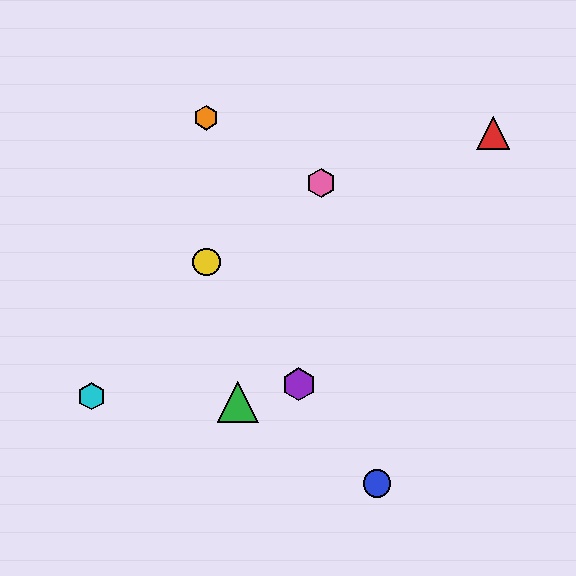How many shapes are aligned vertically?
2 shapes (the yellow circle, the orange hexagon) are aligned vertically.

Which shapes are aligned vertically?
The yellow circle, the orange hexagon are aligned vertically.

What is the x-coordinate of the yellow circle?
The yellow circle is at x≈206.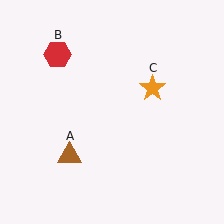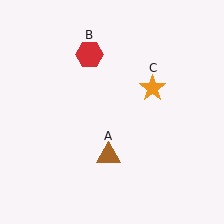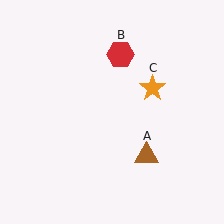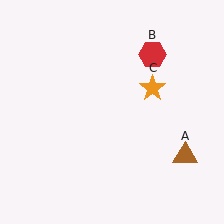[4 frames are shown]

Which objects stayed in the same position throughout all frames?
Orange star (object C) remained stationary.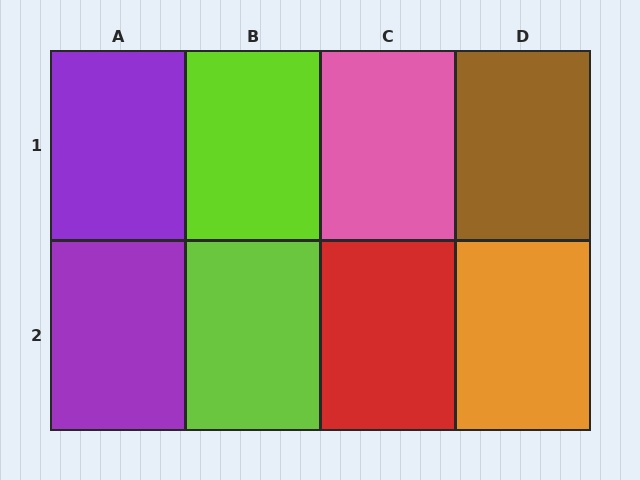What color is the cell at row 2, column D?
Orange.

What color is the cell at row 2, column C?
Red.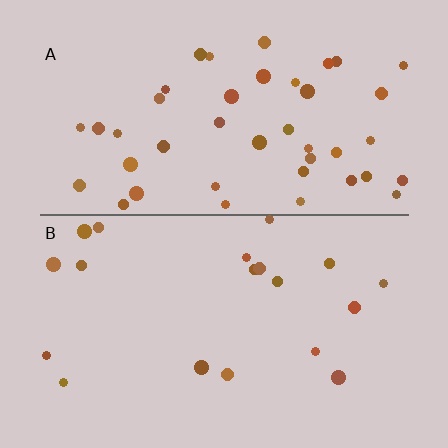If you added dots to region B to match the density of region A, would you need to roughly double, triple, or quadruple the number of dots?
Approximately double.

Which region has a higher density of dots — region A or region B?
A (the top).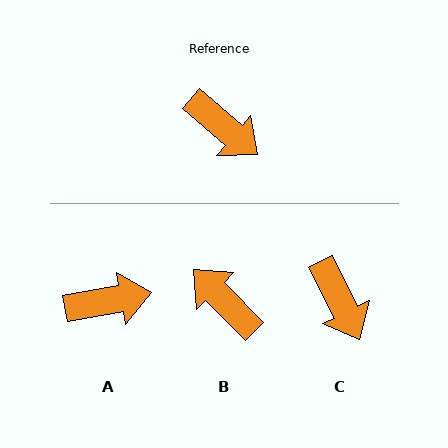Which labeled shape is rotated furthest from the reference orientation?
B, about 175 degrees away.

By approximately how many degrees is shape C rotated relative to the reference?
Approximately 23 degrees clockwise.